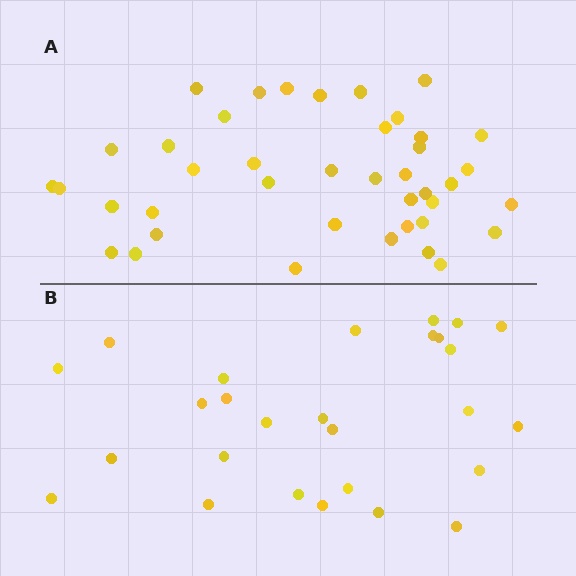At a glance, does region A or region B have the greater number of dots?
Region A (the top region) has more dots.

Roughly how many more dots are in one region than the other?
Region A has approximately 15 more dots than region B.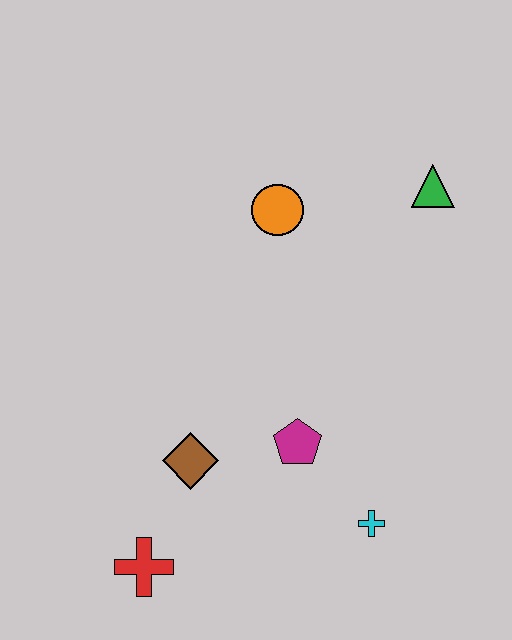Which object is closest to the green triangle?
The orange circle is closest to the green triangle.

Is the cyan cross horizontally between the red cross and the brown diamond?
No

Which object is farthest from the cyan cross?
The green triangle is farthest from the cyan cross.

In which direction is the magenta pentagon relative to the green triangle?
The magenta pentagon is below the green triangle.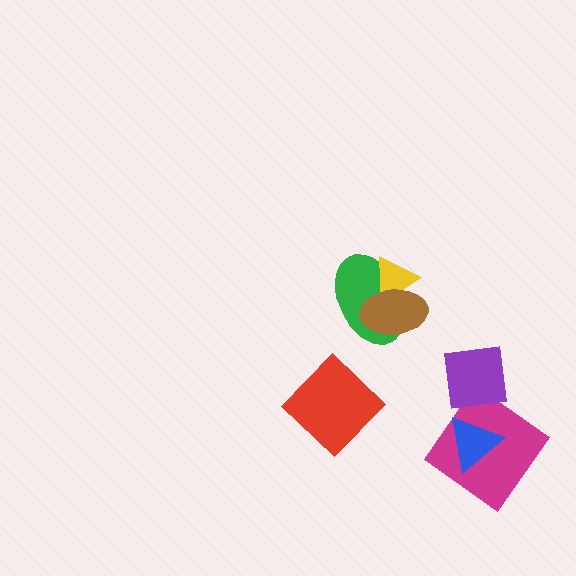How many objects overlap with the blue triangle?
1 object overlaps with the blue triangle.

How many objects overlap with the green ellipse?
2 objects overlap with the green ellipse.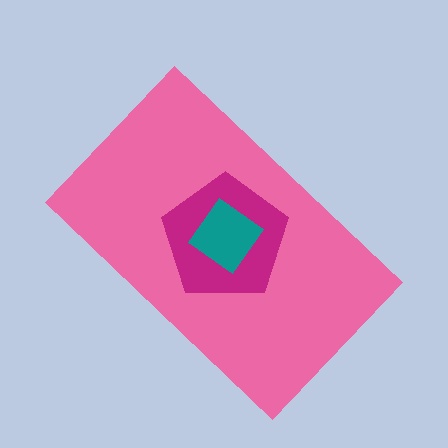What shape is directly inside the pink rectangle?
The magenta pentagon.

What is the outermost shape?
The pink rectangle.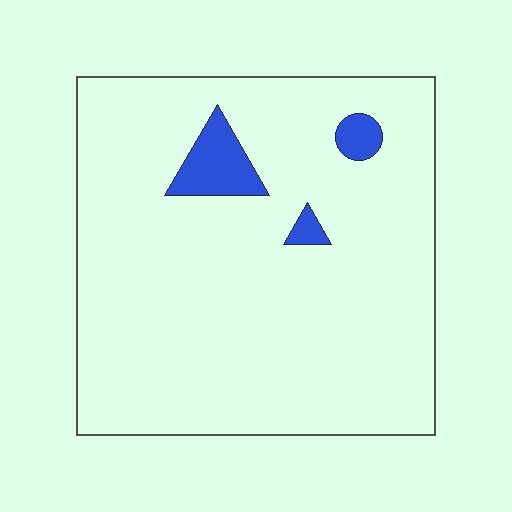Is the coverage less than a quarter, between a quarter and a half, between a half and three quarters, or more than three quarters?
Less than a quarter.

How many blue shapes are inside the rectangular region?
3.